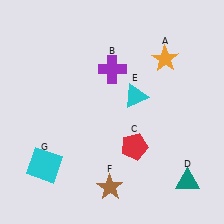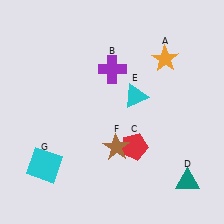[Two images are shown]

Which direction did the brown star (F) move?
The brown star (F) moved up.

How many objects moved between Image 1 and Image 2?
1 object moved between the two images.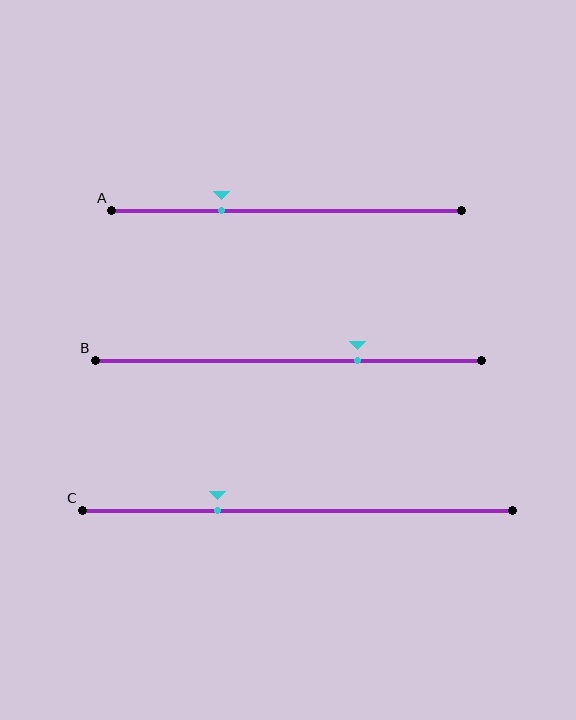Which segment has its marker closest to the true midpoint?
Segment B has its marker closest to the true midpoint.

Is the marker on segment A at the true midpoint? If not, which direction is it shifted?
No, the marker on segment A is shifted to the left by about 19% of the segment length.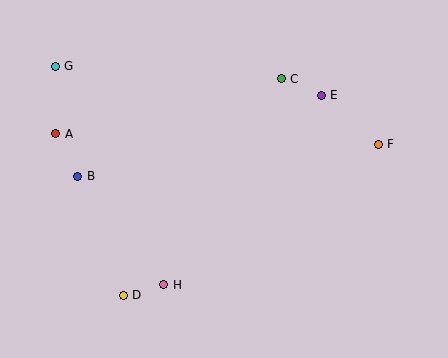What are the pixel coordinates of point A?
Point A is at (56, 134).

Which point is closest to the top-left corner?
Point G is closest to the top-left corner.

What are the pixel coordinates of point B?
Point B is at (78, 177).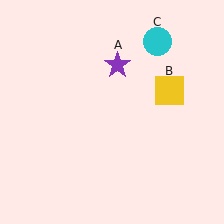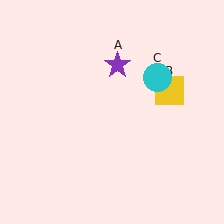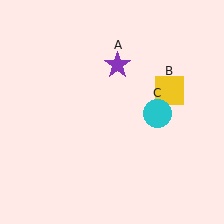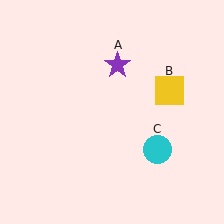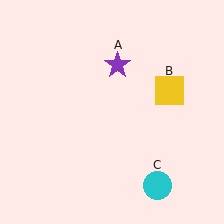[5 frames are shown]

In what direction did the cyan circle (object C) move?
The cyan circle (object C) moved down.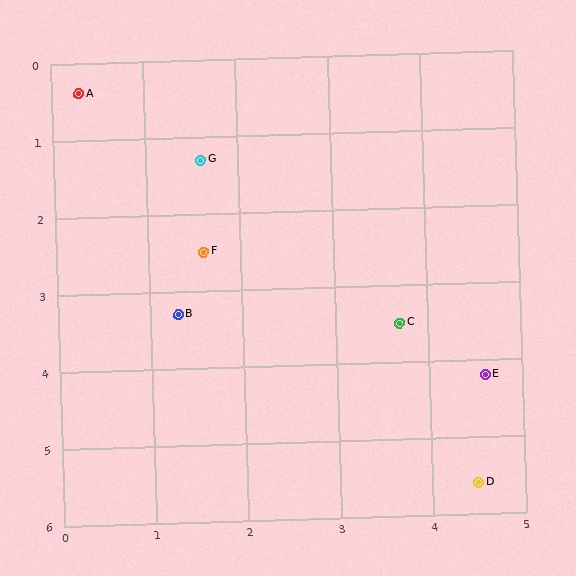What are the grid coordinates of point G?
Point G is at approximately (1.6, 1.3).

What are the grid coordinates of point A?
Point A is at approximately (0.3, 0.4).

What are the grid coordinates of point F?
Point F is at approximately (1.6, 2.5).